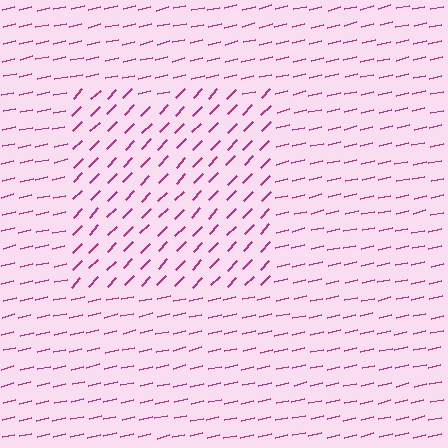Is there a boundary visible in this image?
Yes, there is a texture boundary formed by a change in line orientation.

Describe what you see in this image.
The image is filled with small magenta line segments. A rectangle region in the image has lines oriented differently from the surrounding lines, creating a visible texture boundary.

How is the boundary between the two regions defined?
The boundary is defined purely by a change in line orientation (approximately 33 degrees difference). All lines are the same color and thickness.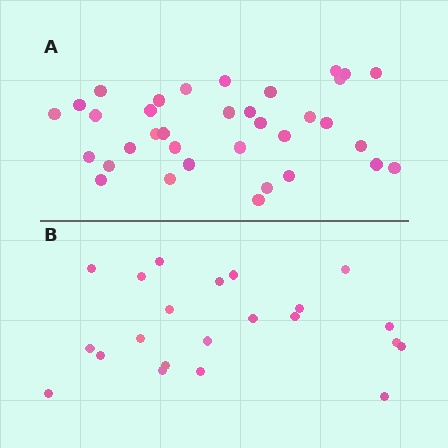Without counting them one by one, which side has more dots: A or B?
Region A (the top region) has more dots.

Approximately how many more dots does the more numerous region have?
Region A has approximately 15 more dots than region B.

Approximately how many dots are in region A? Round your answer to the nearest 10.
About 40 dots. (The exact count is 35, which rounds to 40.)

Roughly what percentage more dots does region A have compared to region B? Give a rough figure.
About 60% more.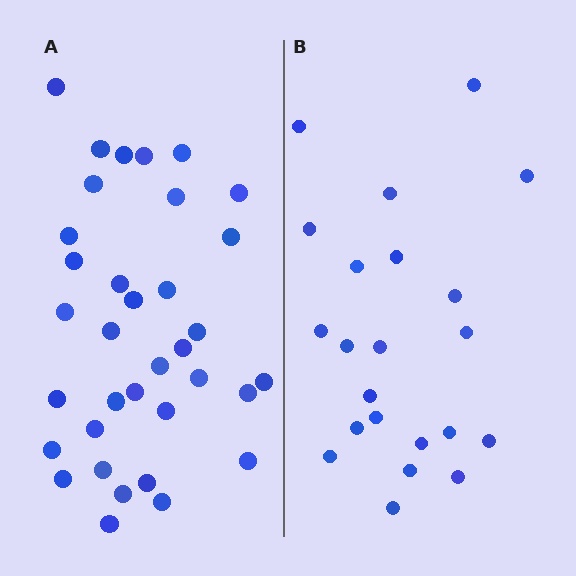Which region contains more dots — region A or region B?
Region A (the left region) has more dots.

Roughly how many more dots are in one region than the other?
Region A has approximately 15 more dots than region B.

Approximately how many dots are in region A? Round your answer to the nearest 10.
About 40 dots. (The exact count is 35, which rounds to 40.)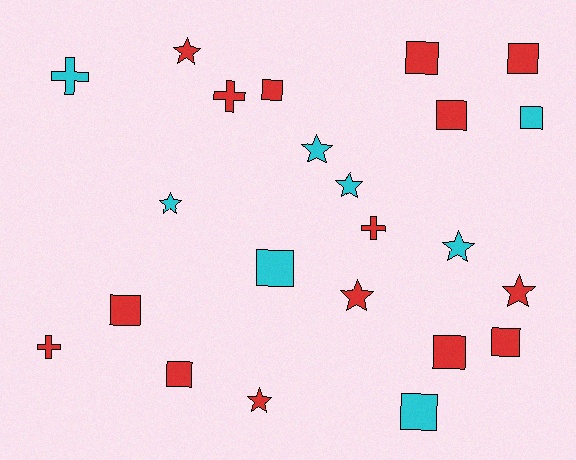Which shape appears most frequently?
Square, with 11 objects.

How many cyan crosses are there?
There is 1 cyan cross.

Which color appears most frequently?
Red, with 15 objects.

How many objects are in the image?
There are 23 objects.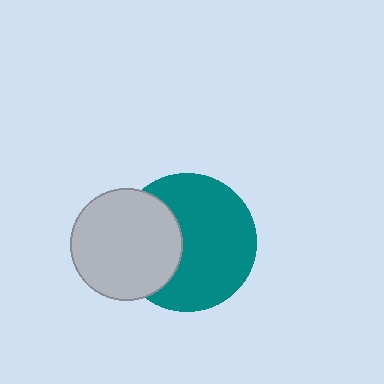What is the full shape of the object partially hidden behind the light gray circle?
The partially hidden object is a teal circle.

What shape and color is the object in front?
The object in front is a light gray circle.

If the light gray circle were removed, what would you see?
You would see the complete teal circle.